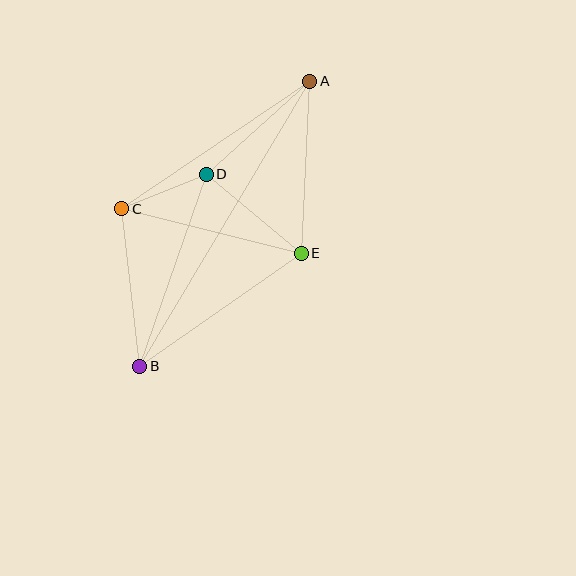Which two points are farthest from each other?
Points A and B are farthest from each other.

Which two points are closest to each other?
Points C and D are closest to each other.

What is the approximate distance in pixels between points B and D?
The distance between B and D is approximately 203 pixels.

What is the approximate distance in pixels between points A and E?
The distance between A and E is approximately 172 pixels.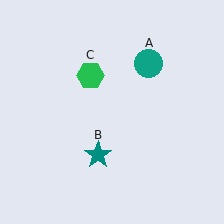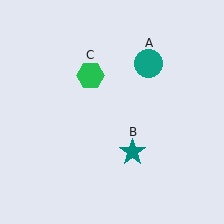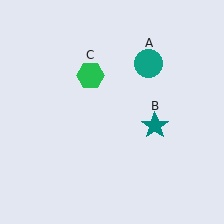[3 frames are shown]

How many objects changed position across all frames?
1 object changed position: teal star (object B).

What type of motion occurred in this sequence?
The teal star (object B) rotated counterclockwise around the center of the scene.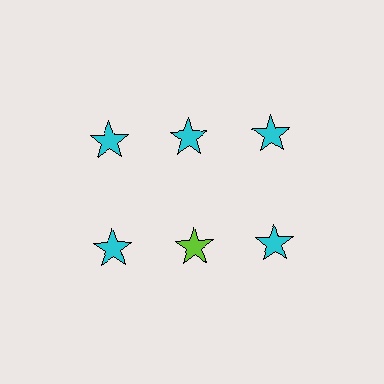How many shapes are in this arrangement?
There are 6 shapes arranged in a grid pattern.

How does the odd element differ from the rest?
It has a different color: lime instead of cyan.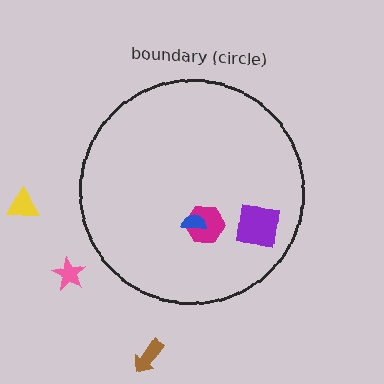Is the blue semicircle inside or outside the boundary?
Inside.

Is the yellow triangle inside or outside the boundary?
Outside.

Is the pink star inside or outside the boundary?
Outside.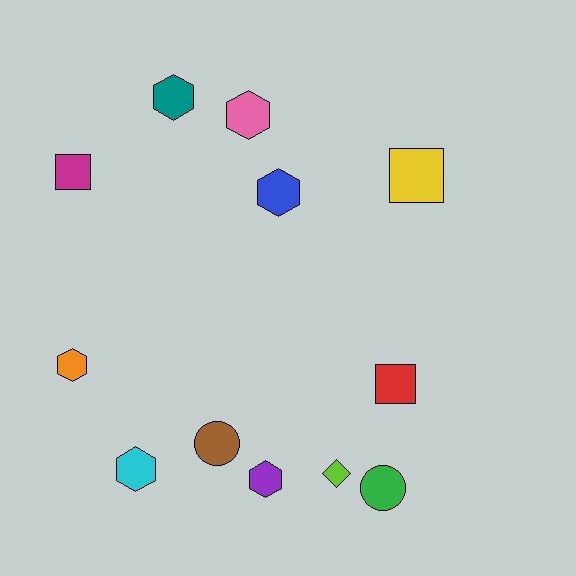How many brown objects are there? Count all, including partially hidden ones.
There is 1 brown object.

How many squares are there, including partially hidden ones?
There are 3 squares.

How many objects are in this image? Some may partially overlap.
There are 12 objects.